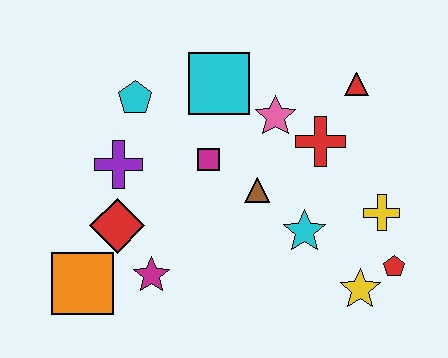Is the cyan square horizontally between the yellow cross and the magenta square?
Yes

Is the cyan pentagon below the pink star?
No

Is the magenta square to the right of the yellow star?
No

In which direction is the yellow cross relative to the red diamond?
The yellow cross is to the right of the red diamond.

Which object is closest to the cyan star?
The brown triangle is closest to the cyan star.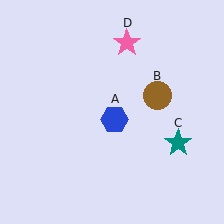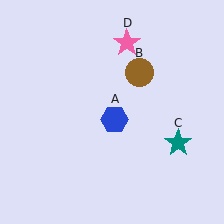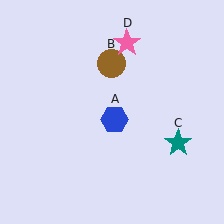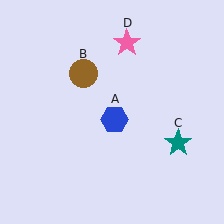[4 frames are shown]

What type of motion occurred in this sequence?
The brown circle (object B) rotated counterclockwise around the center of the scene.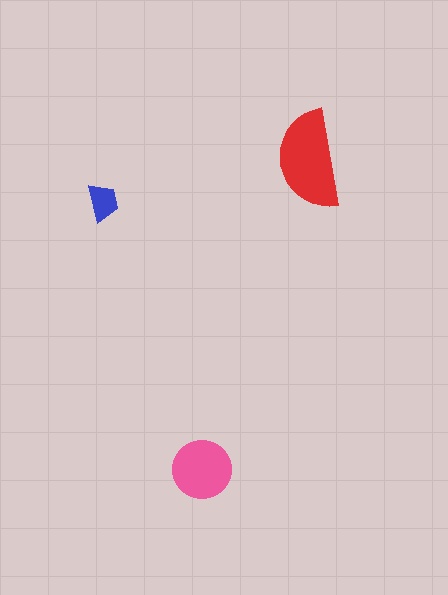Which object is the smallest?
The blue trapezoid.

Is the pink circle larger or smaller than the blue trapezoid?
Larger.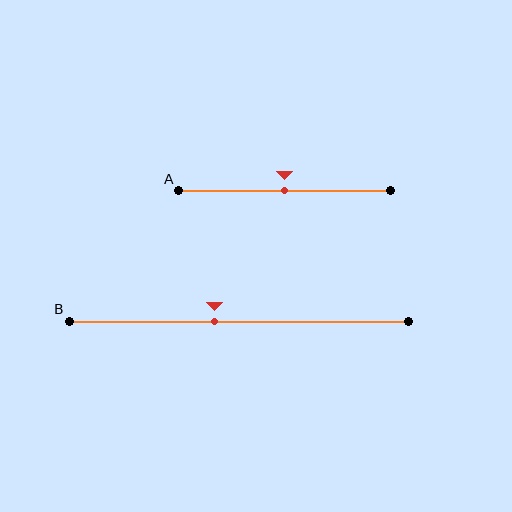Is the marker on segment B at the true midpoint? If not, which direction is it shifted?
No, the marker on segment B is shifted to the left by about 7% of the segment length.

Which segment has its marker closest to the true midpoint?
Segment A has its marker closest to the true midpoint.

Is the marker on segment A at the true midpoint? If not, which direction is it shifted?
Yes, the marker on segment A is at the true midpoint.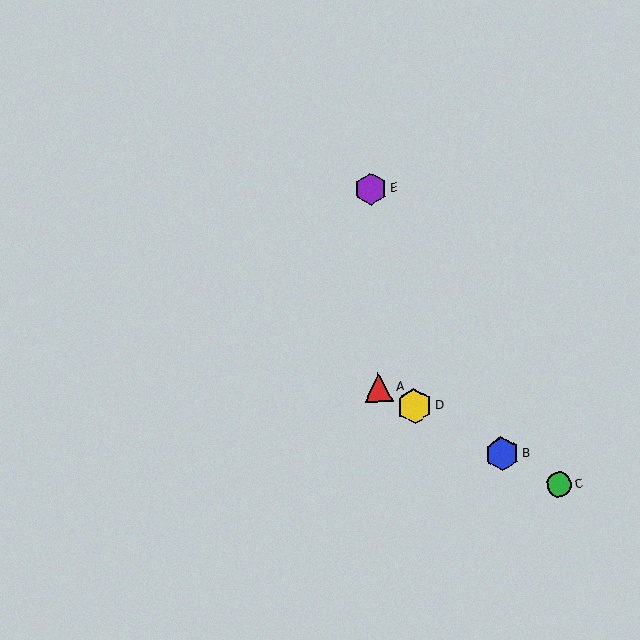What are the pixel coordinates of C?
Object C is at (559, 484).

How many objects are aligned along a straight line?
4 objects (A, B, C, D) are aligned along a straight line.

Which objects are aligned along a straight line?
Objects A, B, C, D are aligned along a straight line.